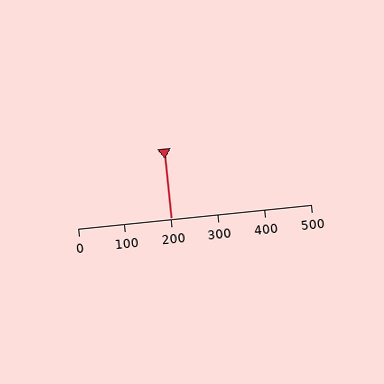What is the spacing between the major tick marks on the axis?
The major ticks are spaced 100 apart.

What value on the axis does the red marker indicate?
The marker indicates approximately 200.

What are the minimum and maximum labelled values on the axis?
The axis runs from 0 to 500.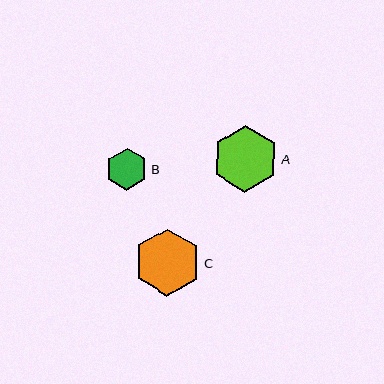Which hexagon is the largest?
Hexagon C is the largest with a size of approximately 67 pixels.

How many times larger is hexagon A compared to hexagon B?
Hexagon A is approximately 1.6 times the size of hexagon B.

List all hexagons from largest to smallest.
From largest to smallest: C, A, B.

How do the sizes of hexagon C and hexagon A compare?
Hexagon C and hexagon A are approximately the same size.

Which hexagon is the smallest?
Hexagon B is the smallest with a size of approximately 42 pixels.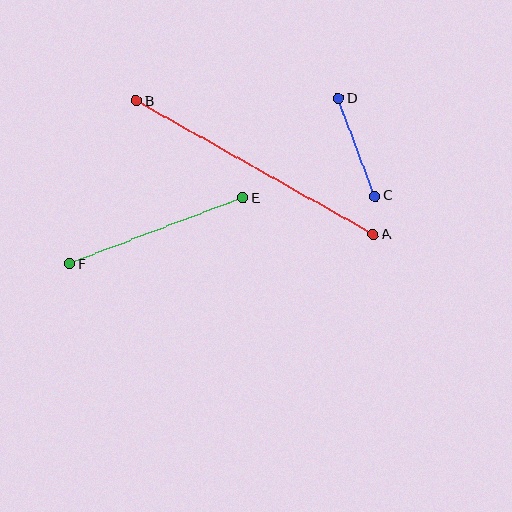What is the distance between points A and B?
The distance is approximately 272 pixels.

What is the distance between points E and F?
The distance is approximately 186 pixels.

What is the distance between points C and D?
The distance is approximately 104 pixels.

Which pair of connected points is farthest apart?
Points A and B are farthest apart.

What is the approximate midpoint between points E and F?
The midpoint is at approximately (156, 231) pixels.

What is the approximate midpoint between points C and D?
The midpoint is at approximately (357, 147) pixels.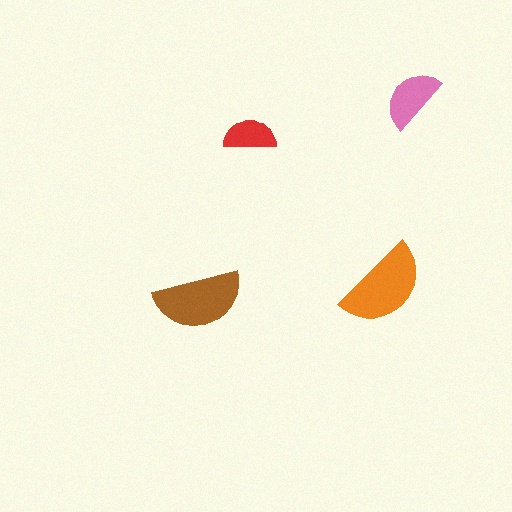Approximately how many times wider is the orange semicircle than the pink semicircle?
About 1.5 times wider.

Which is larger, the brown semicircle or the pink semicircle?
The brown one.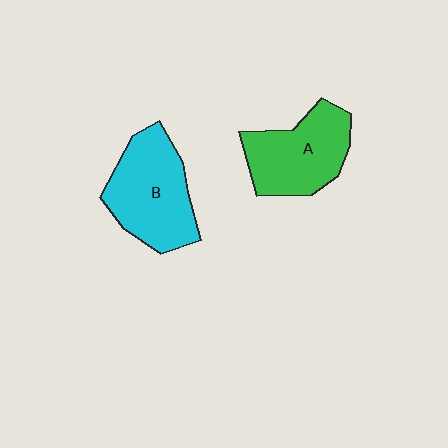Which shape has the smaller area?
Shape A (green).